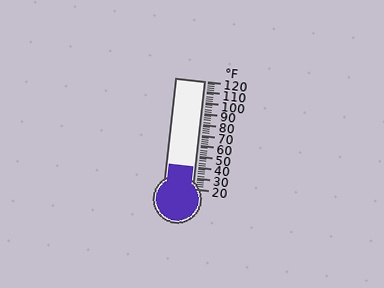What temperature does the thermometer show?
The thermometer shows approximately 40°F.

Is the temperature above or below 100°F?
The temperature is below 100°F.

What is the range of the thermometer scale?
The thermometer scale ranges from 20°F to 120°F.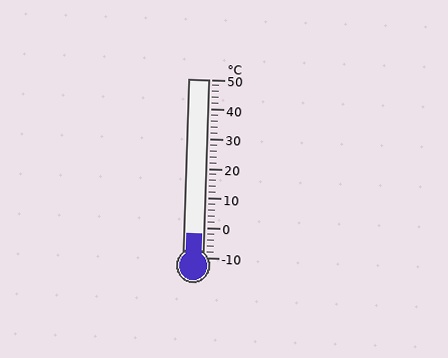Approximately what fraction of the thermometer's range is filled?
The thermometer is filled to approximately 15% of its range.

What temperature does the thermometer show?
The thermometer shows approximately -2°C.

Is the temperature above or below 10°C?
The temperature is below 10°C.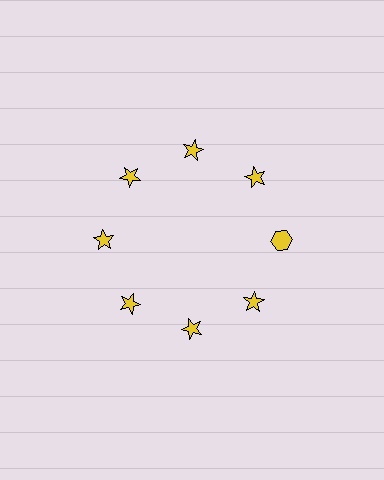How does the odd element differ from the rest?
It has a different shape: hexagon instead of star.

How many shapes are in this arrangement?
There are 8 shapes arranged in a ring pattern.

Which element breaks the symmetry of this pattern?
The yellow hexagon at roughly the 3 o'clock position breaks the symmetry. All other shapes are yellow stars.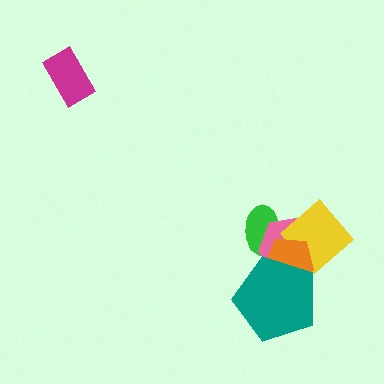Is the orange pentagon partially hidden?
Yes, it is partially covered by another shape.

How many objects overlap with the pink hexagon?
4 objects overlap with the pink hexagon.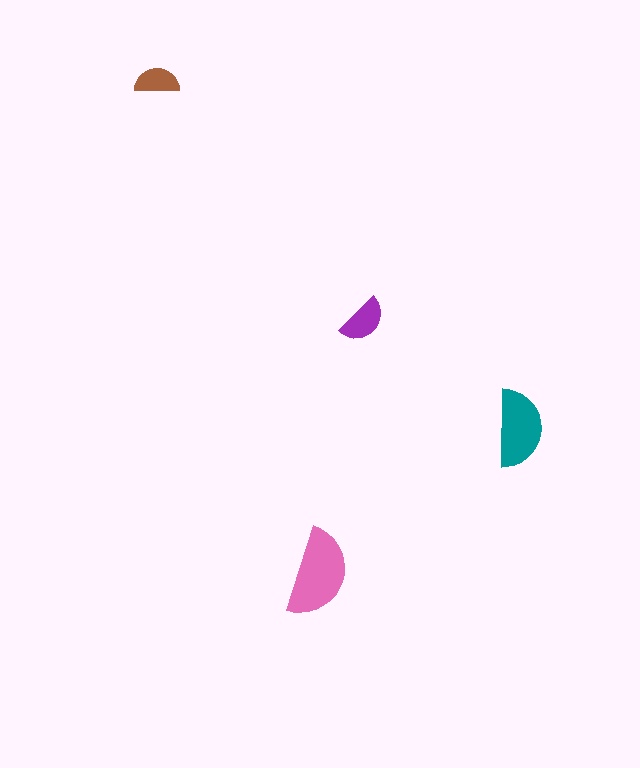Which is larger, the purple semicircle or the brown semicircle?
The purple one.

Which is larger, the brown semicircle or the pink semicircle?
The pink one.